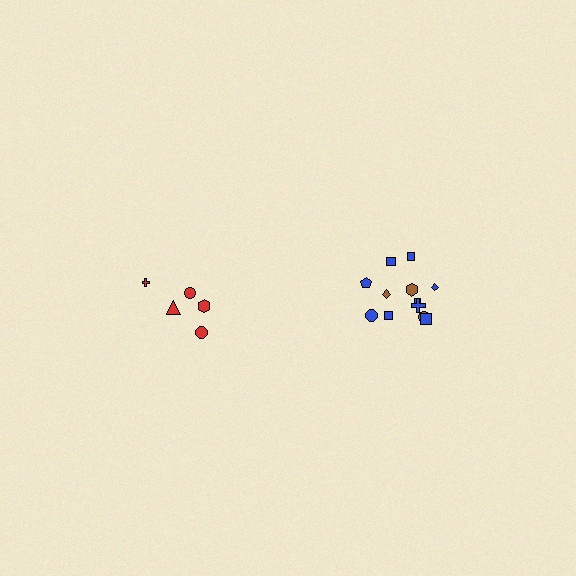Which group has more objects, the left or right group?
The right group.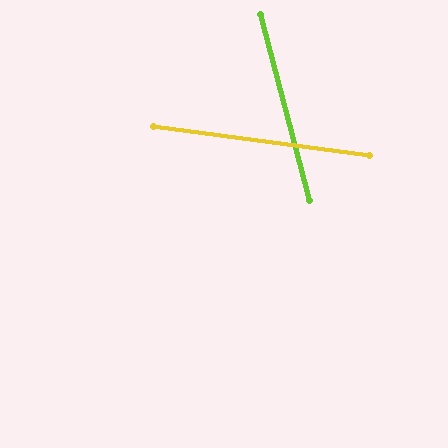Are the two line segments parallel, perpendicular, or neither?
Neither parallel nor perpendicular — they differ by about 67°.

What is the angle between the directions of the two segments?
Approximately 67 degrees.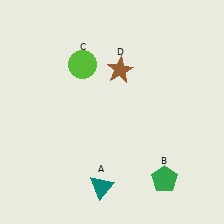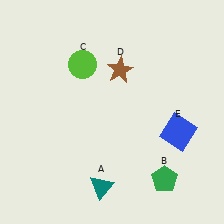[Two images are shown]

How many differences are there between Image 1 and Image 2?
There is 1 difference between the two images.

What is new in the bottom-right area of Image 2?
A blue square (E) was added in the bottom-right area of Image 2.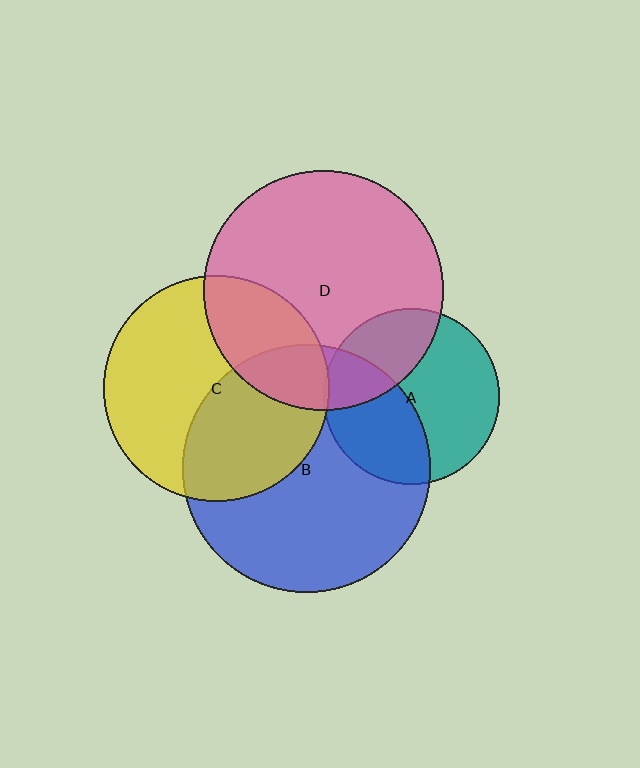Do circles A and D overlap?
Yes.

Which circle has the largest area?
Circle B (blue).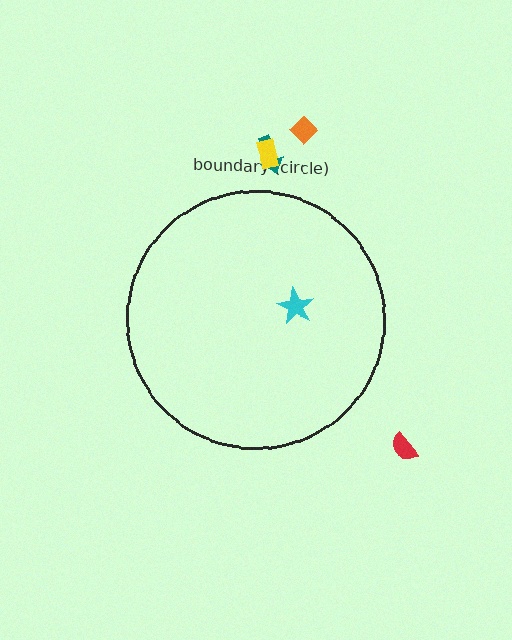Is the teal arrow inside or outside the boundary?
Outside.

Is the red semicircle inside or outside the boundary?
Outside.